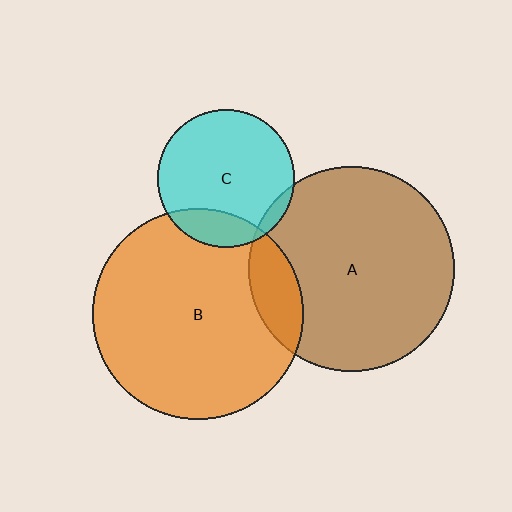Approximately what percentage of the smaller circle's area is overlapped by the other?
Approximately 15%.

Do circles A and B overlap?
Yes.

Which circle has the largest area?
Circle B (orange).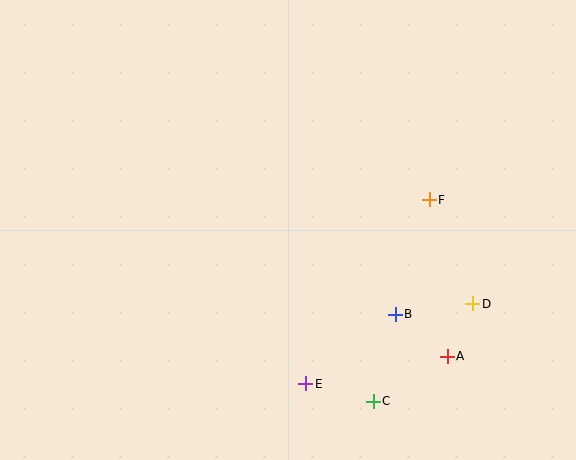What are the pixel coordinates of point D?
Point D is at (473, 304).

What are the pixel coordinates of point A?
Point A is at (447, 356).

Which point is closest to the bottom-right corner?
Point A is closest to the bottom-right corner.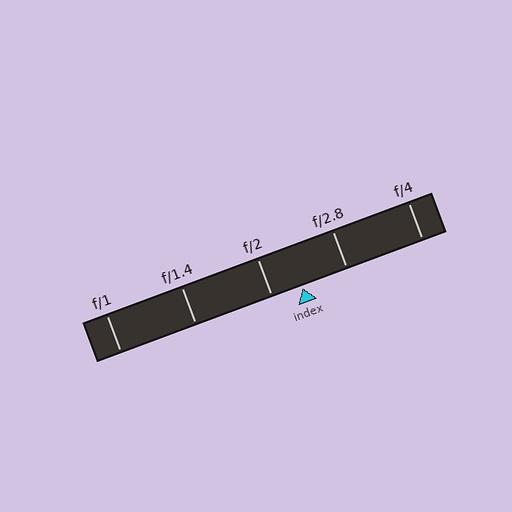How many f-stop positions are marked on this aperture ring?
There are 5 f-stop positions marked.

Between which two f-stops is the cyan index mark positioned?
The index mark is between f/2 and f/2.8.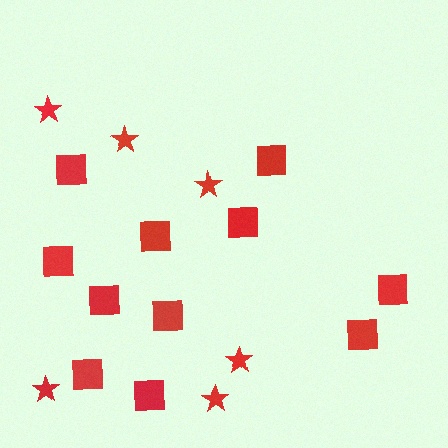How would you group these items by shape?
There are 2 groups: one group of stars (6) and one group of squares (11).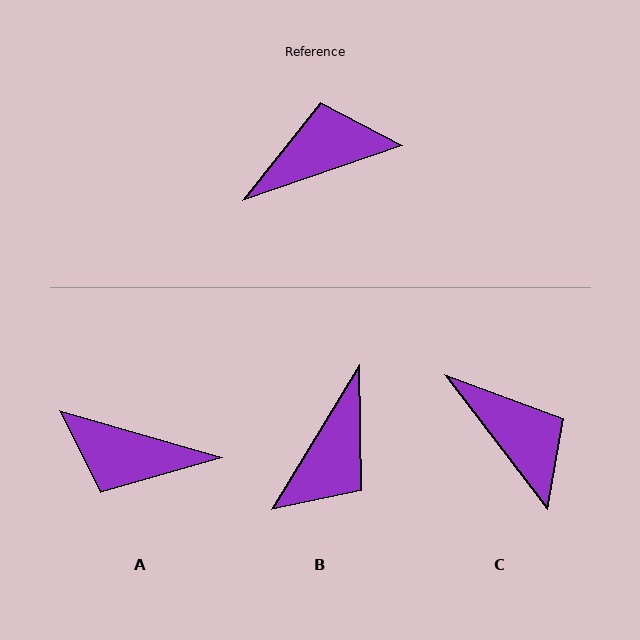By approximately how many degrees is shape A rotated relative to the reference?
Approximately 145 degrees counter-clockwise.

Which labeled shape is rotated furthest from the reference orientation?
A, about 145 degrees away.